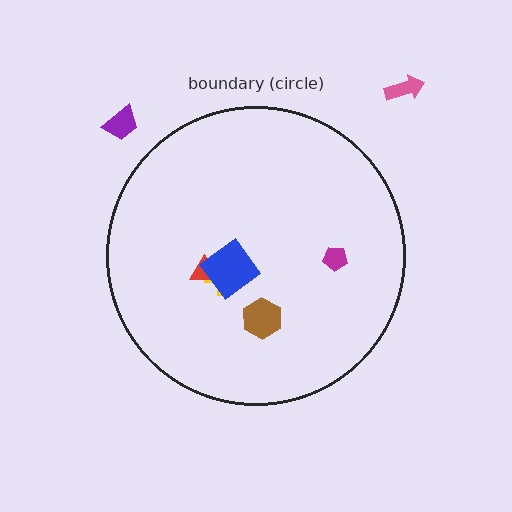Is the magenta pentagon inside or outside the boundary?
Inside.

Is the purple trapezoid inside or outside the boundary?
Outside.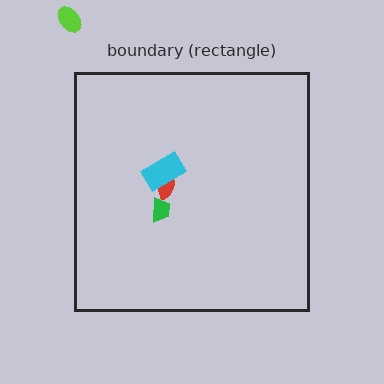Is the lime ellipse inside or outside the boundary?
Outside.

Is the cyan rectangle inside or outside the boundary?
Inside.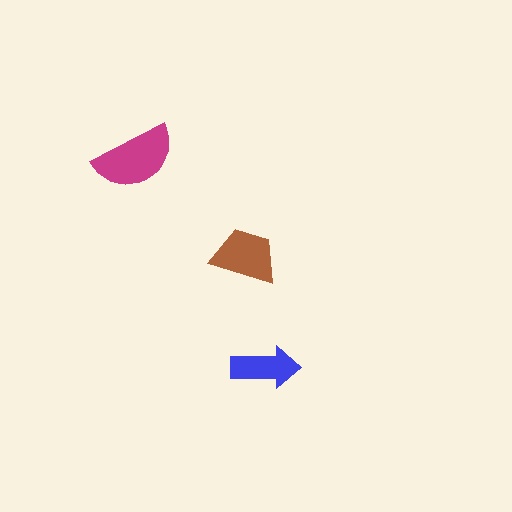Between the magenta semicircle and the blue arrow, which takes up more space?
The magenta semicircle.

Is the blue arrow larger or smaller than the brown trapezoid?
Smaller.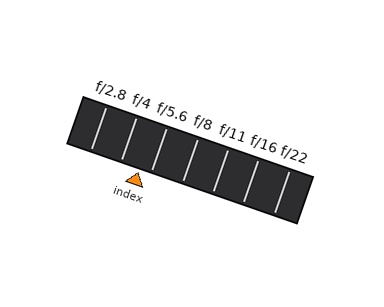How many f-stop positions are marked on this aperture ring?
There are 7 f-stop positions marked.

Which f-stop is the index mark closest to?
The index mark is closest to f/5.6.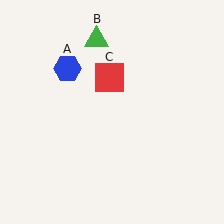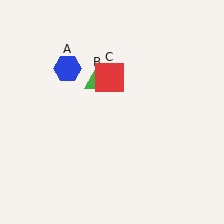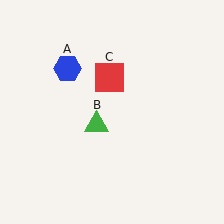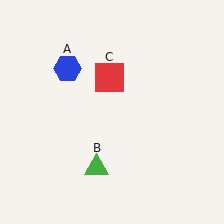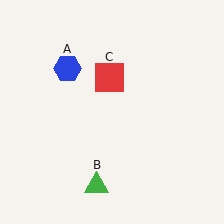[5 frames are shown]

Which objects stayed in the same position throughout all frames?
Blue hexagon (object A) and red square (object C) remained stationary.